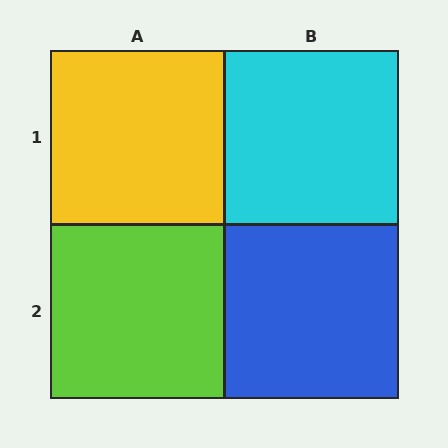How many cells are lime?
1 cell is lime.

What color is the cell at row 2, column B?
Blue.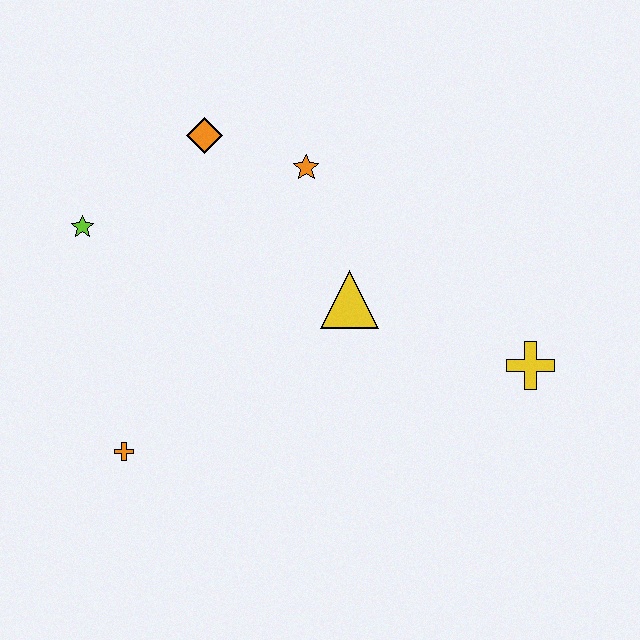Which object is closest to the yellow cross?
The yellow triangle is closest to the yellow cross.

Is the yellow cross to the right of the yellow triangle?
Yes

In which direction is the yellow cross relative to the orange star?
The yellow cross is to the right of the orange star.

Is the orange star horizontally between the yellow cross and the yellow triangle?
No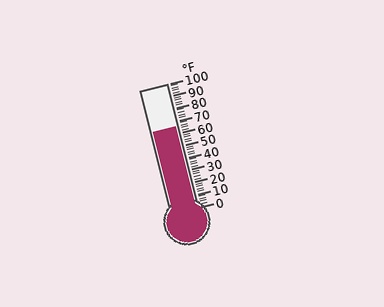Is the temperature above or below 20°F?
The temperature is above 20°F.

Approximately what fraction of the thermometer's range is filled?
The thermometer is filled to approximately 65% of its range.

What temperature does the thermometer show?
The thermometer shows approximately 66°F.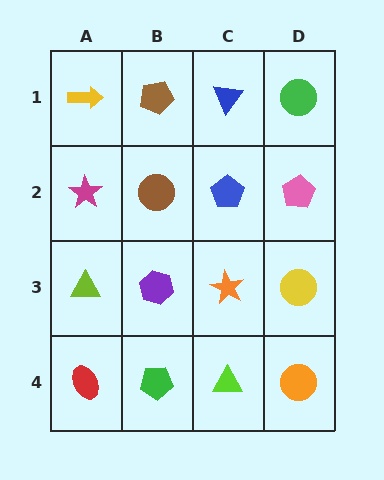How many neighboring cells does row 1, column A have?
2.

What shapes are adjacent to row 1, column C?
A blue pentagon (row 2, column C), a brown pentagon (row 1, column B), a green circle (row 1, column D).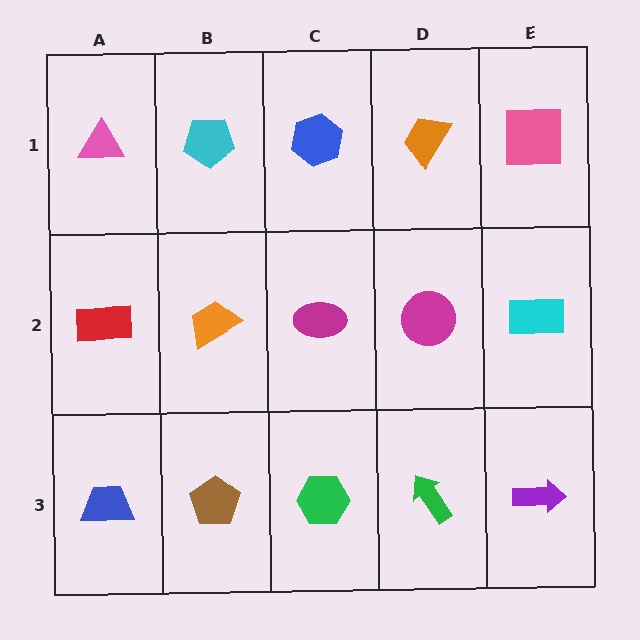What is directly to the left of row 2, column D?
A magenta ellipse.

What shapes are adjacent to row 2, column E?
A pink square (row 1, column E), a purple arrow (row 3, column E), a magenta circle (row 2, column D).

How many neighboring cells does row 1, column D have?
3.